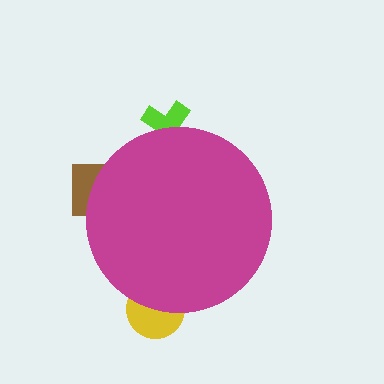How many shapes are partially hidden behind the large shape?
3 shapes are partially hidden.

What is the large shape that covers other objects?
A magenta circle.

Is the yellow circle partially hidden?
Yes, the yellow circle is partially hidden behind the magenta circle.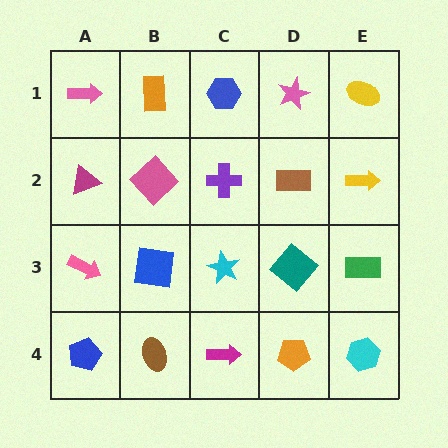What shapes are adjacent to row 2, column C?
A blue hexagon (row 1, column C), a cyan star (row 3, column C), a pink diamond (row 2, column B), a brown rectangle (row 2, column D).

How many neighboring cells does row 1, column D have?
3.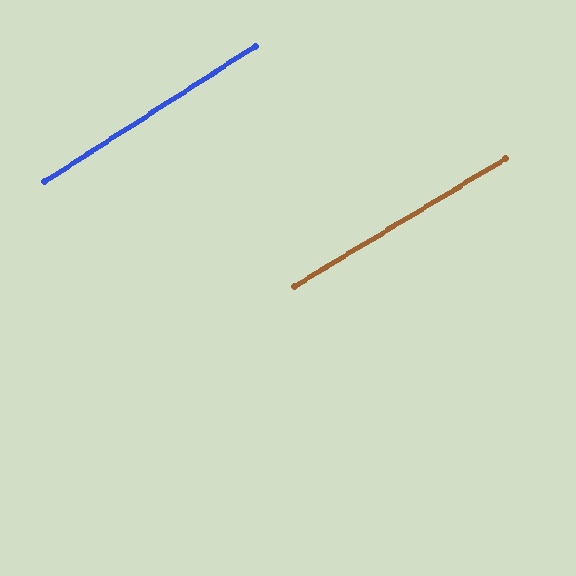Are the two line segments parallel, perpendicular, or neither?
Parallel — their directions differ by only 1.6°.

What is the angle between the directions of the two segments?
Approximately 2 degrees.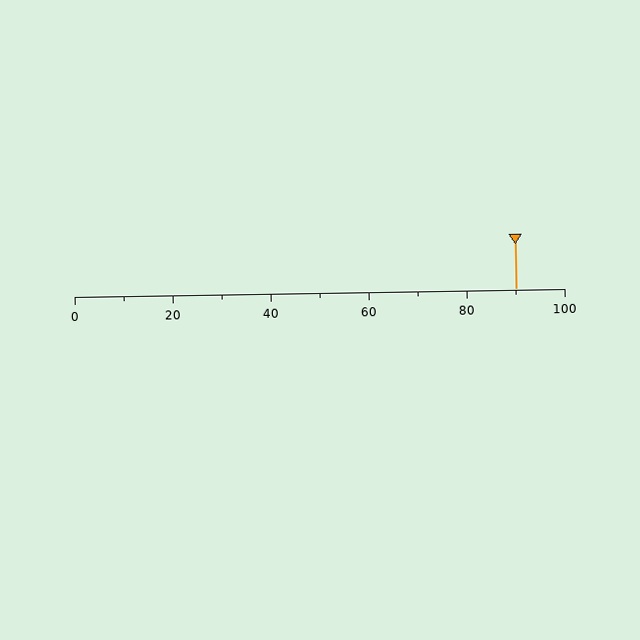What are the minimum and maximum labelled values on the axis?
The axis runs from 0 to 100.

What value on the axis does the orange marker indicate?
The marker indicates approximately 90.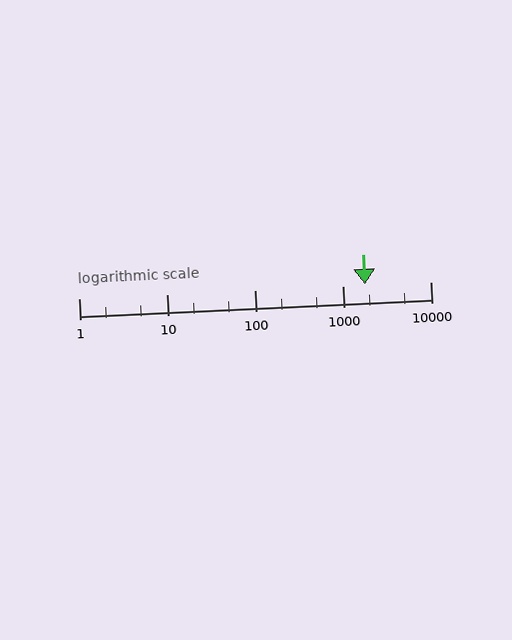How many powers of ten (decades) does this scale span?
The scale spans 4 decades, from 1 to 10000.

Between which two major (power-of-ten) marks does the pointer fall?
The pointer is between 1000 and 10000.